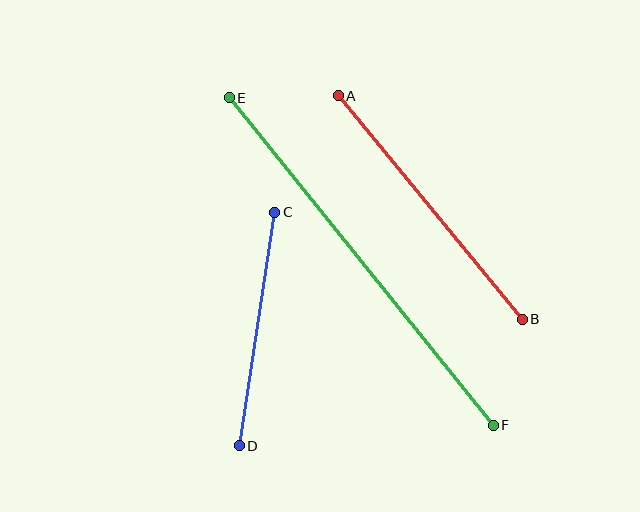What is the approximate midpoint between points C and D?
The midpoint is at approximately (257, 329) pixels.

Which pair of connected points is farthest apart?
Points E and F are farthest apart.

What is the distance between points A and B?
The distance is approximately 290 pixels.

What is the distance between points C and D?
The distance is approximately 236 pixels.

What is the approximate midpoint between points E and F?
The midpoint is at approximately (361, 262) pixels.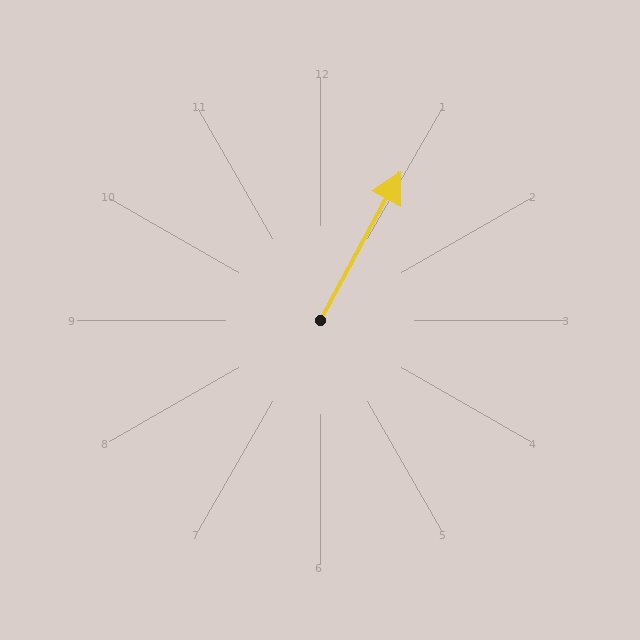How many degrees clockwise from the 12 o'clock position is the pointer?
Approximately 28 degrees.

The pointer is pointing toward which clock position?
Roughly 1 o'clock.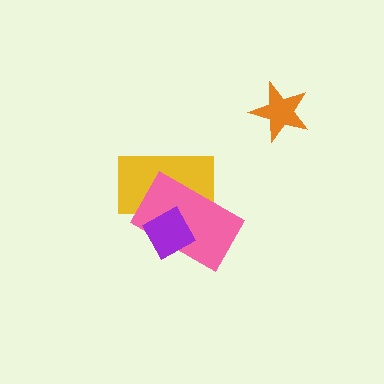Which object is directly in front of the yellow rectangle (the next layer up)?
The pink rectangle is directly in front of the yellow rectangle.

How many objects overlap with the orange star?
0 objects overlap with the orange star.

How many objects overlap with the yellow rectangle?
2 objects overlap with the yellow rectangle.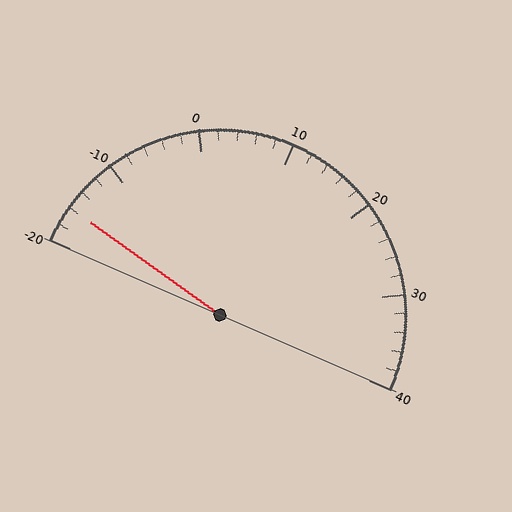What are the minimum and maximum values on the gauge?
The gauge ranges from -20 to 40.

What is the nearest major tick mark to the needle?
The nearest major tick mark is -20.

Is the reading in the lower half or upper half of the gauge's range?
The reading is in the lower half of the range (-20 to 40).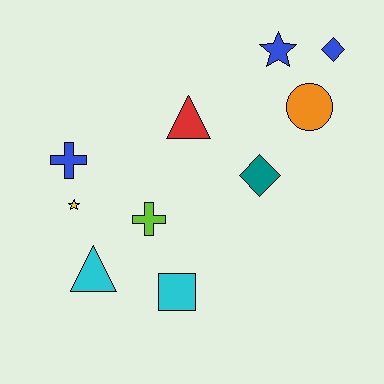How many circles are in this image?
There is 1 circle.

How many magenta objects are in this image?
There are no magenta objects.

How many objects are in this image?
There are 10 objects.